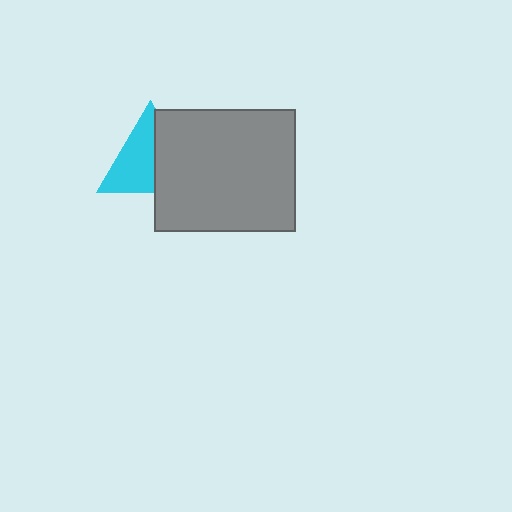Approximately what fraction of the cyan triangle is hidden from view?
Roughly 44% of the cyan triangle is hidden behind the gray rectangle.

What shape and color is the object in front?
The object in front is a gray rectangle.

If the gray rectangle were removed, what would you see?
You would see the complete cyan triangle.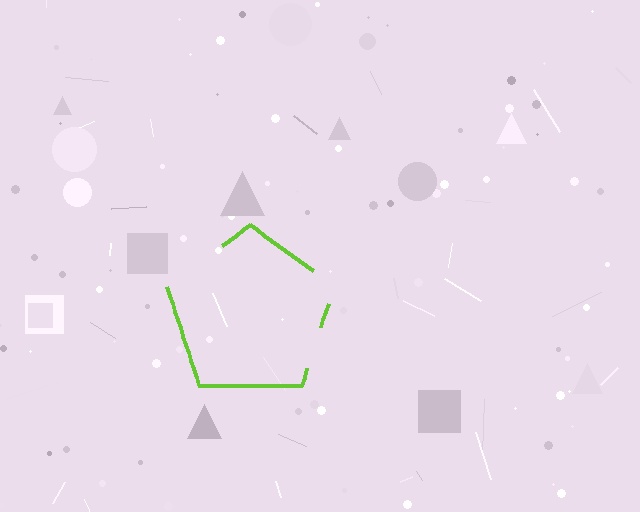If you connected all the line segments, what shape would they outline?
They would outline a pentagon.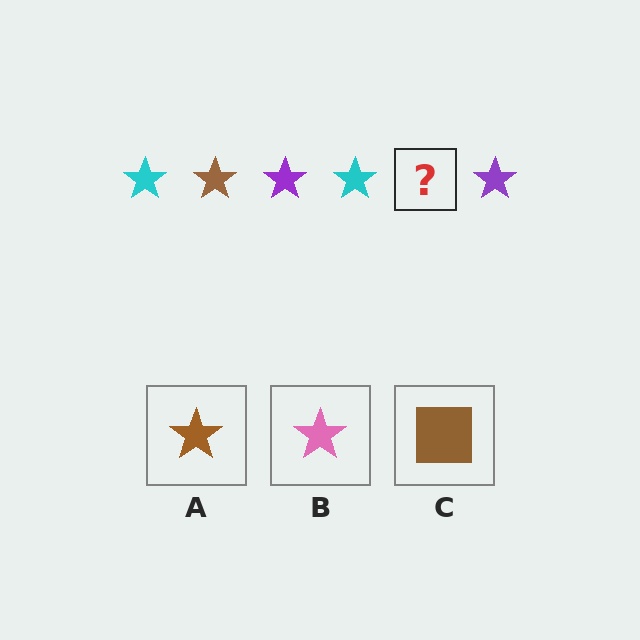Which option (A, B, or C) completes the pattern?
A.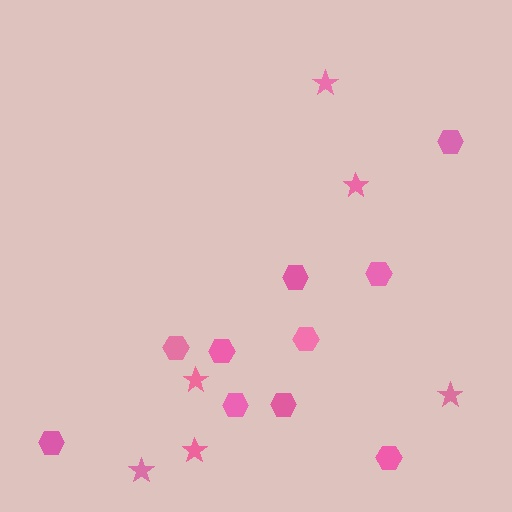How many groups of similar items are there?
There are 2 groups: one group of hexagons (10) and one group of stars (6).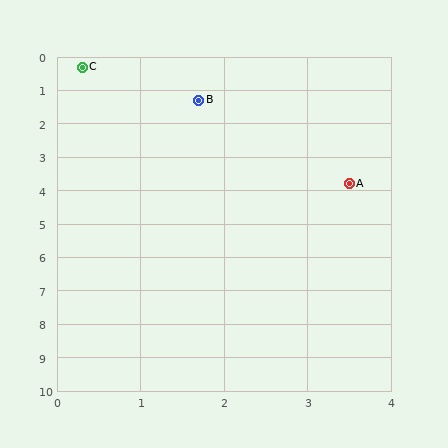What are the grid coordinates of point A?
Point A is at approximately (3.5, 3.8).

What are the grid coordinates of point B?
Point B is at approximately (1.7, 1.3).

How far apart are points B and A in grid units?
Points B and A are about 3.1 grid units apart.